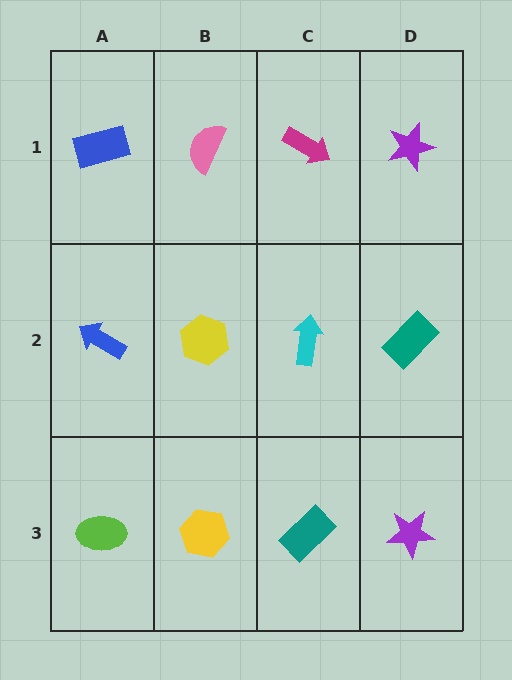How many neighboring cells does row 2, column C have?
4.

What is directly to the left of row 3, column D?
A teal rectangle.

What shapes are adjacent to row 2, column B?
A pink semicircle (row 1, column B), a yellow hexagon (row 3, column B), a blue arrow (row 2, column A), a cyan arrow (row 2, column C).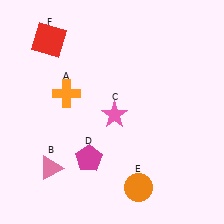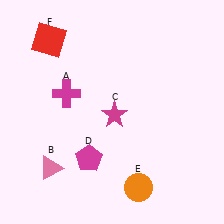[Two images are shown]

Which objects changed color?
A changed from orange to magenta. C changed from pink to magenta.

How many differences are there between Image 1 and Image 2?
There are 2 differences between the two images.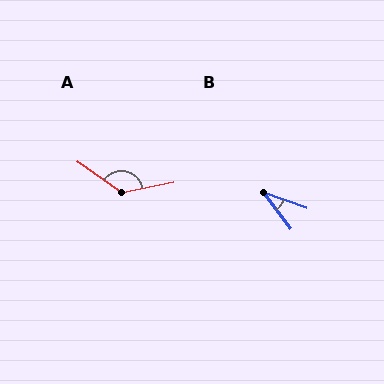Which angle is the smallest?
B, at approximately 34 degrees.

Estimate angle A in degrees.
Approximately 133 degrees.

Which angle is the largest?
A, at approximately 133 degrees.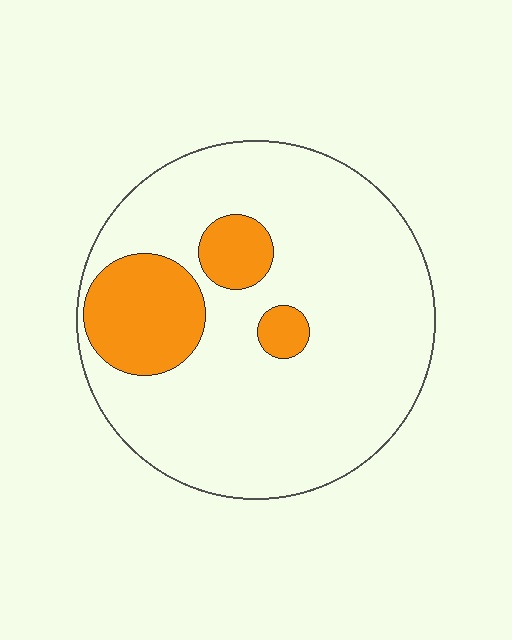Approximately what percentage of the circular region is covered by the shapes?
Approximately 20%.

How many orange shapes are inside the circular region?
3.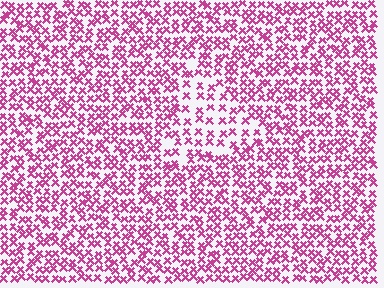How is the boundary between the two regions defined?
The boundary is defined by a change in element density (approximately 1.8x ratio). All elements are the same color, size, and shape.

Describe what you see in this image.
The image contains small magenta elements arranged at two different densities. A triangle-shaped region is visible where the elements are less densely packed than the surrounding area.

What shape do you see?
I see a triangle.